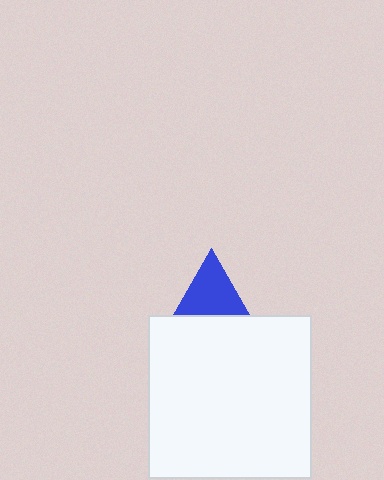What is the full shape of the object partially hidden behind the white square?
The partially hidden object is a blue triangle.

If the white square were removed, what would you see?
You would see the complete blue triangle.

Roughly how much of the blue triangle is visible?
About half of it is visible (roughly 46%).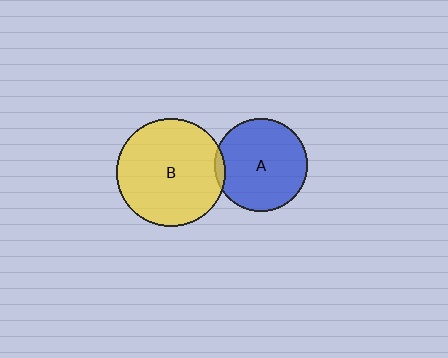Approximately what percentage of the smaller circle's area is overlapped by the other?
Approximately 5%.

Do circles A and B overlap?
Yes.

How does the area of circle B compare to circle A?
Approximately 1.4 times.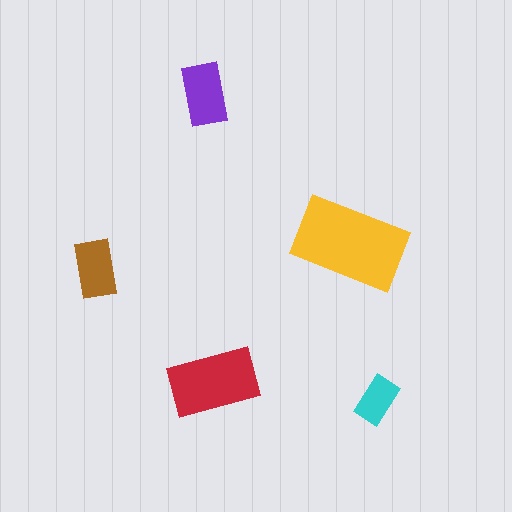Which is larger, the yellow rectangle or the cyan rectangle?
The yellow one.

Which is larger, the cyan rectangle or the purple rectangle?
The purple one.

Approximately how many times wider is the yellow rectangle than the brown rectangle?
About 2 times wider.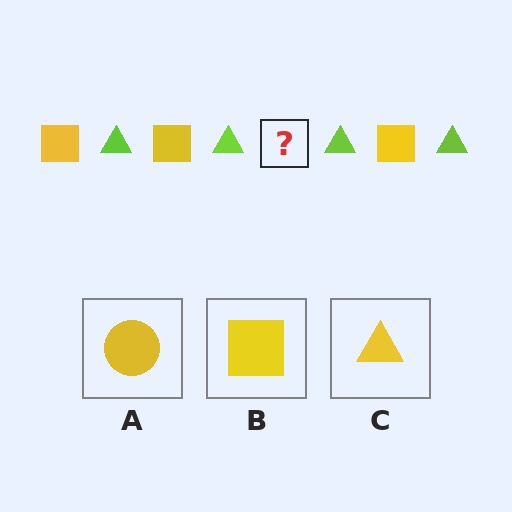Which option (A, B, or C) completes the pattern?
B.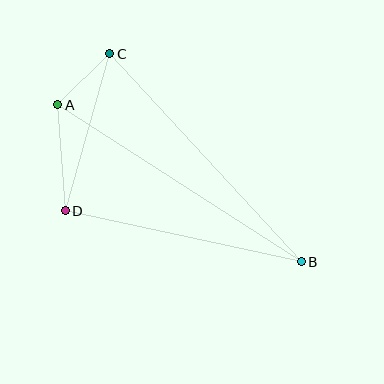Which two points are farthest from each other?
Points A and B are farthest from each other.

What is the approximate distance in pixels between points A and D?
The distance between A and D is approximately 106 pixels.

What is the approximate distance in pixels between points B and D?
The distance between B and D is approximately 242 pixels.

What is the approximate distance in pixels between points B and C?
The distance between B and C is approximately 283 pixels.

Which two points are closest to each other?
Points A and C are closest to each other.